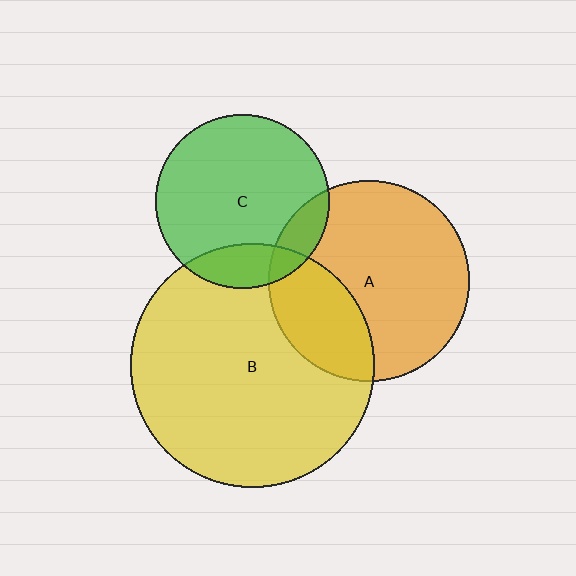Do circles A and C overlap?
Yes.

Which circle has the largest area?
Circle B (yellow).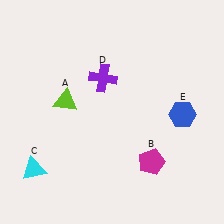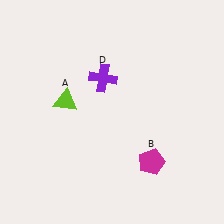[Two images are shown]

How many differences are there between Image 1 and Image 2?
There are 2 differences between the two images.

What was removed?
The cyan triangle (C), the blue hexagon (E) were removed in Image 2.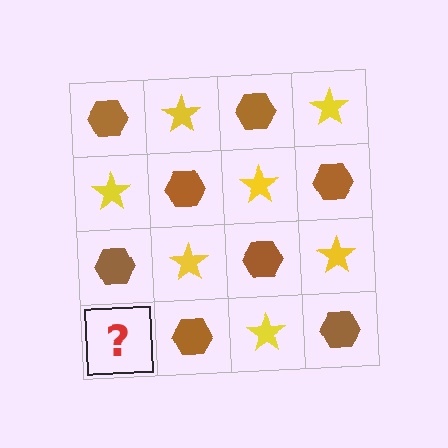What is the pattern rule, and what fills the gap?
The rule is that it alternates brown hexagon and yellow star in a checkerboard pattern. The gap should be filled with a yellow star.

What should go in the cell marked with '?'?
The missing cell should contain a yellow star.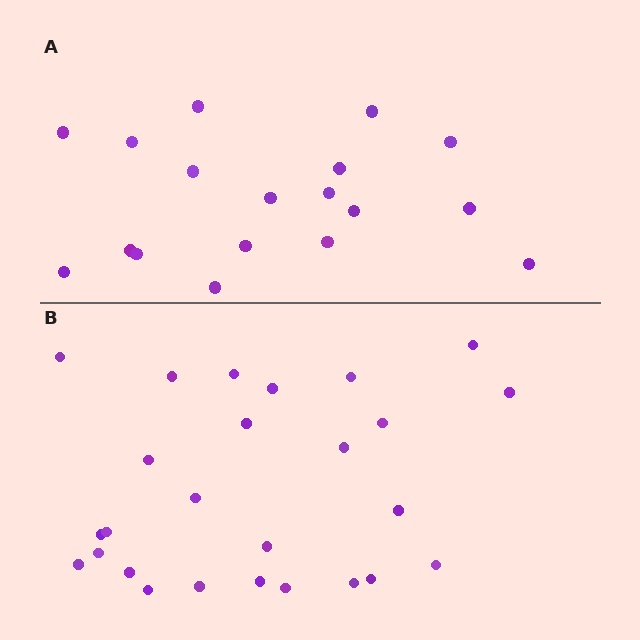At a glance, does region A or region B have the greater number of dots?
Region B (the bottom region) has more dots.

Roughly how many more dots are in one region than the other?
Region B has roughly 8 or so more dots than region A.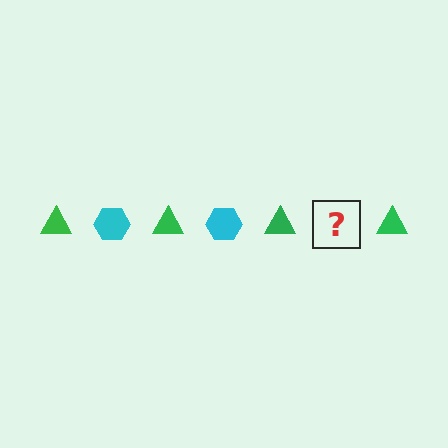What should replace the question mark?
The question mark should be replaced with a cyan hexagon.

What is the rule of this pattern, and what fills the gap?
The rule is that the pattern alternates between green triangle and cyan hexagon. The gap should be filled with a cyan hexagon.